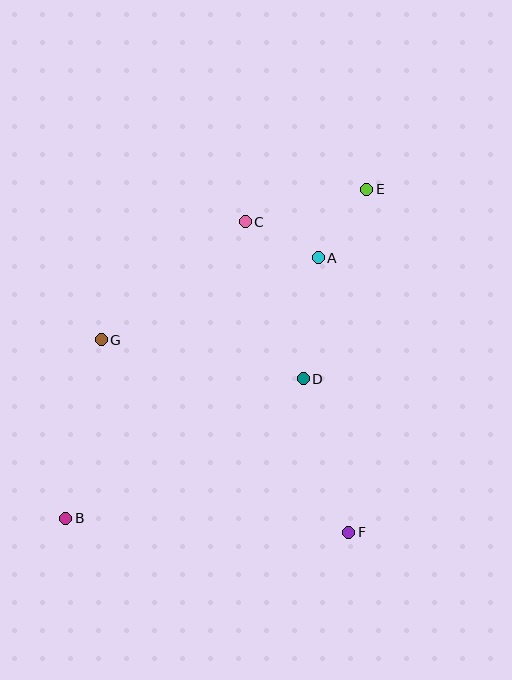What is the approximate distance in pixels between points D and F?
The distance between D and F is approximately 160 pixels.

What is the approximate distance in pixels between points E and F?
The distance between E and F is approximately 343 pixels.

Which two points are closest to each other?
Points A and C are closest to each other.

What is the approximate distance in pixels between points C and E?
The distance between C and E is approximately 126 pixels.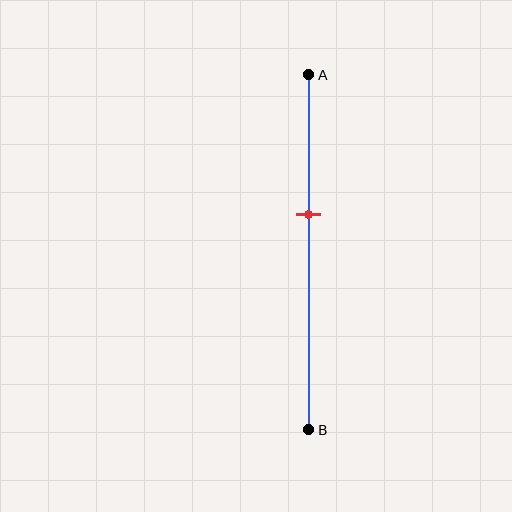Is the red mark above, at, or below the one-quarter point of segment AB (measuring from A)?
The red mark is below the one-quarter point of segment AB.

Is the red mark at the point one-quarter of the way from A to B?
No, the mark is at about 40% from A, not at the 25% one-quarter point.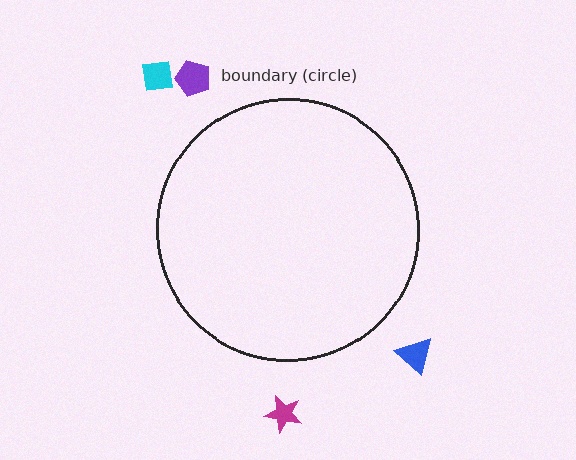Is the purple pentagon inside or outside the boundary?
Outside.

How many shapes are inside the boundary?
0 inside, 4 outside.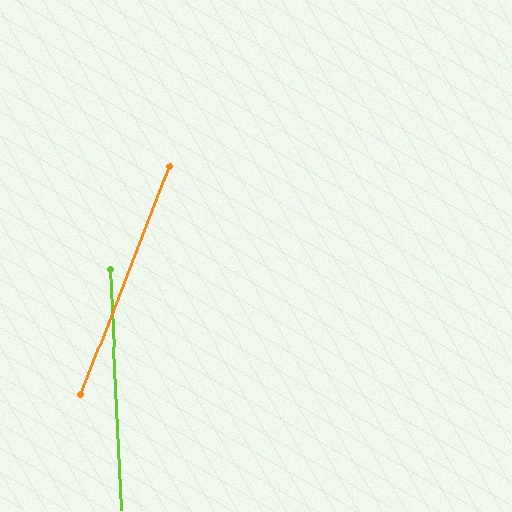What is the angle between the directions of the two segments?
Approximately 24 degrees.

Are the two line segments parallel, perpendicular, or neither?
Neither parallel nor perpendicular — they differ by about 24°.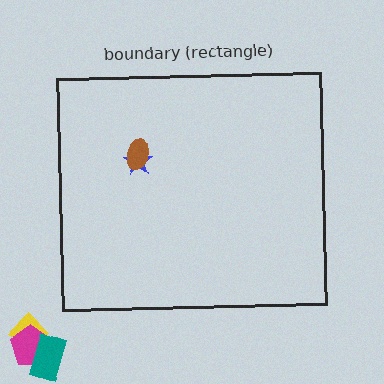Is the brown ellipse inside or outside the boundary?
Inside.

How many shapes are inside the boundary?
2 inside, 3 outside.